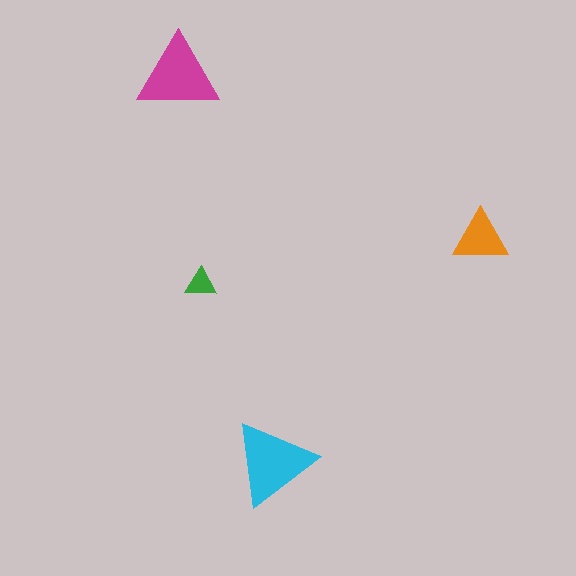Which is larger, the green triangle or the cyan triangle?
The cyan one.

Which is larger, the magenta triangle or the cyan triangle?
The cyan one.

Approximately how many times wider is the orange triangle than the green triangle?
About 2 times wider.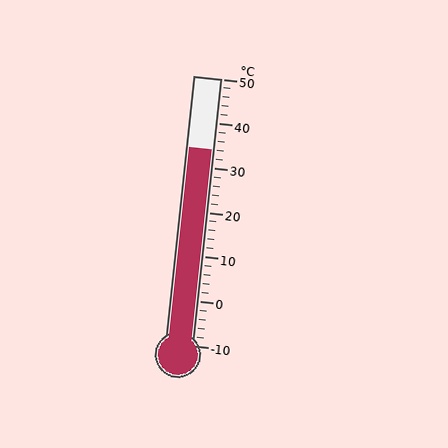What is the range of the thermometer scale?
The thermometer scale ranges from -10°C to 50°C.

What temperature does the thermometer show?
The thermometer shows approximately 34°C.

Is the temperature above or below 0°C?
The temperature is above 0°C.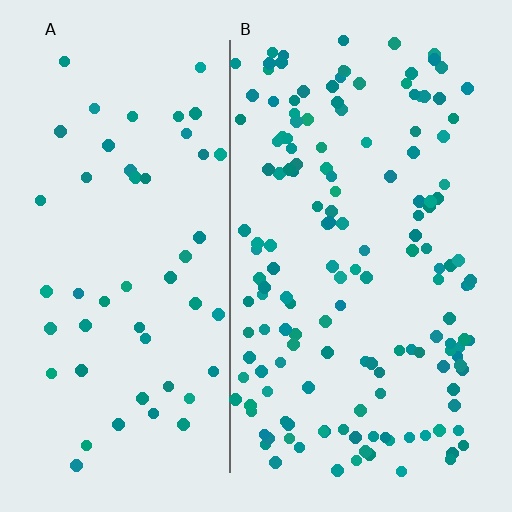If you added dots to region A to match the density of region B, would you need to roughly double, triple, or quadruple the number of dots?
Approximately triple.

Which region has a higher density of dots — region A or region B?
B (the right).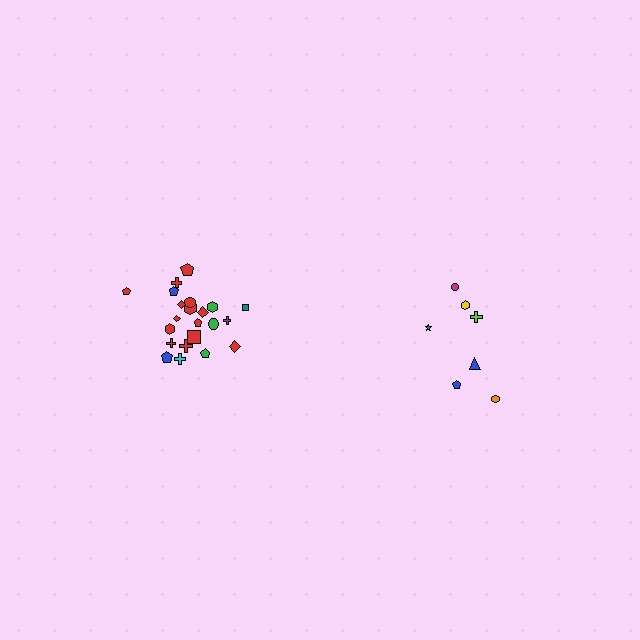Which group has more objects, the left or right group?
The left group.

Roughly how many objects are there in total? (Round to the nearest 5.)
Roughly 30 objects in total.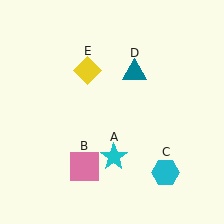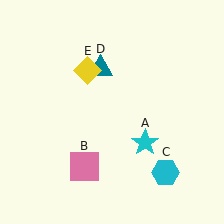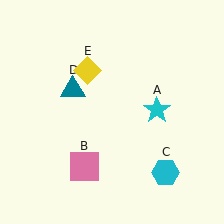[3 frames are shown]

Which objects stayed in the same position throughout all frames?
Pink square (object B) and cyan hexagon (object C) and yellow diamond (object E) remained stationary.